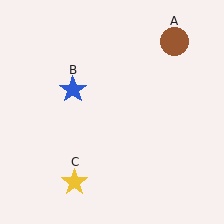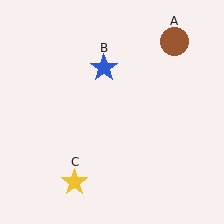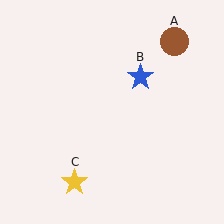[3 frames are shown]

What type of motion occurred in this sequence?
The blue star (object B) rotated clockwise around the center of the scene.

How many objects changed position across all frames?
1 object changed position: blue star (object B).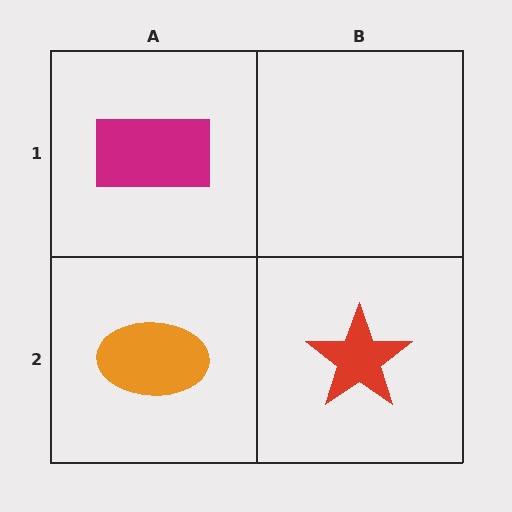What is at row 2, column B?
A red star.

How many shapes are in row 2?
2 shapes.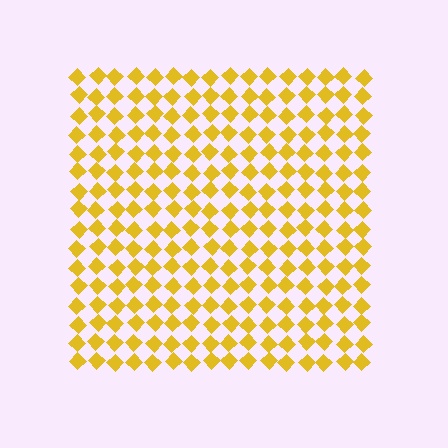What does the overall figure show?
The overall figure shows a square.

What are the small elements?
The small elements are diamonds.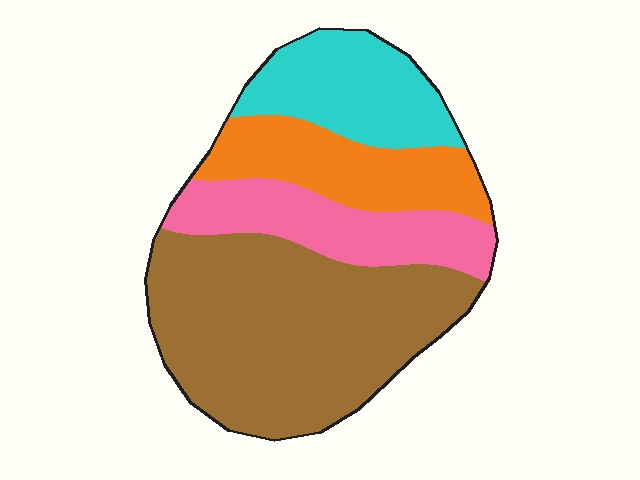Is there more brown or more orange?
Brown.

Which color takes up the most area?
Brown, at roughly 45%.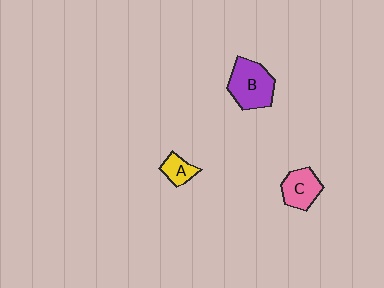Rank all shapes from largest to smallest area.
From largest to smallest: B (purple), C (pink), A (yellow).